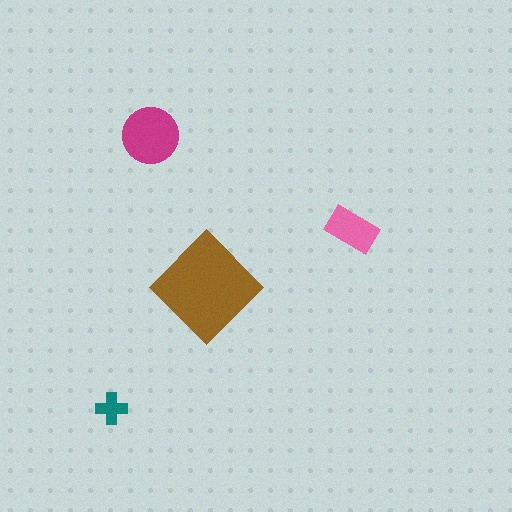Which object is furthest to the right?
The pink rectangle is rightmost.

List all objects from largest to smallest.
The brown diamond, the magenta circle, the pink rectangle, the teal cross.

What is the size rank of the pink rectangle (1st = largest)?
3rd.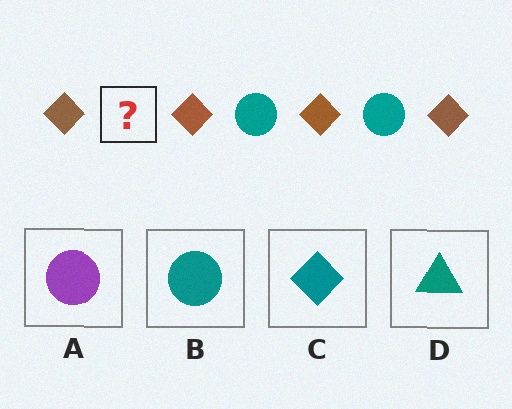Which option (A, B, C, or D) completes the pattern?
B.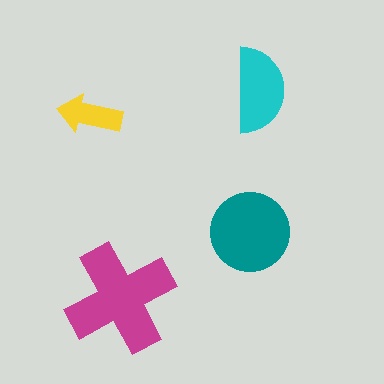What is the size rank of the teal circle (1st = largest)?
2nd.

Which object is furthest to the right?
The cyan semicircle is rightmost.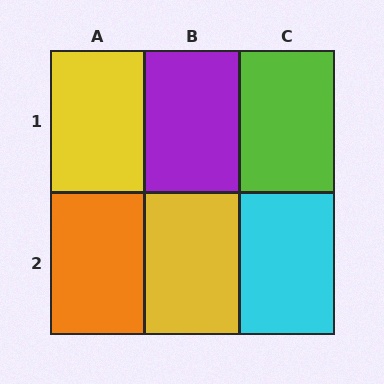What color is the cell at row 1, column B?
Purple.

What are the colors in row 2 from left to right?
Orange, yellow, cyan.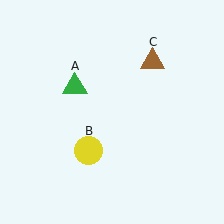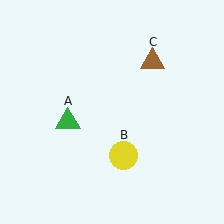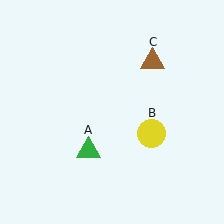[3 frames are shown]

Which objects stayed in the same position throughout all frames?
Brown triangle (object C) remained stationary.